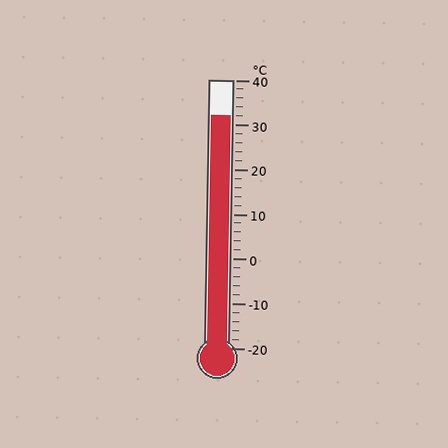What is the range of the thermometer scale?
The thermometer scale ranges from -20°C to 40°C.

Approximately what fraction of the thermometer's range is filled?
The thermometer is filled to approximately 85% of its range.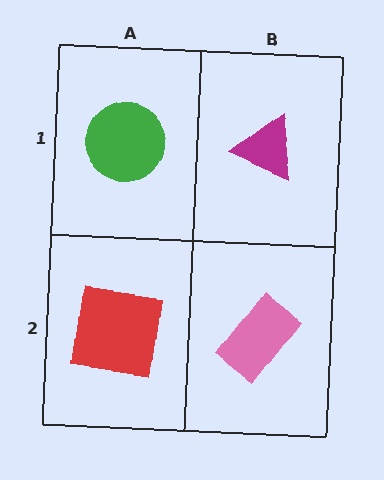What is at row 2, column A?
A red square.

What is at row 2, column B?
A pink rectangle.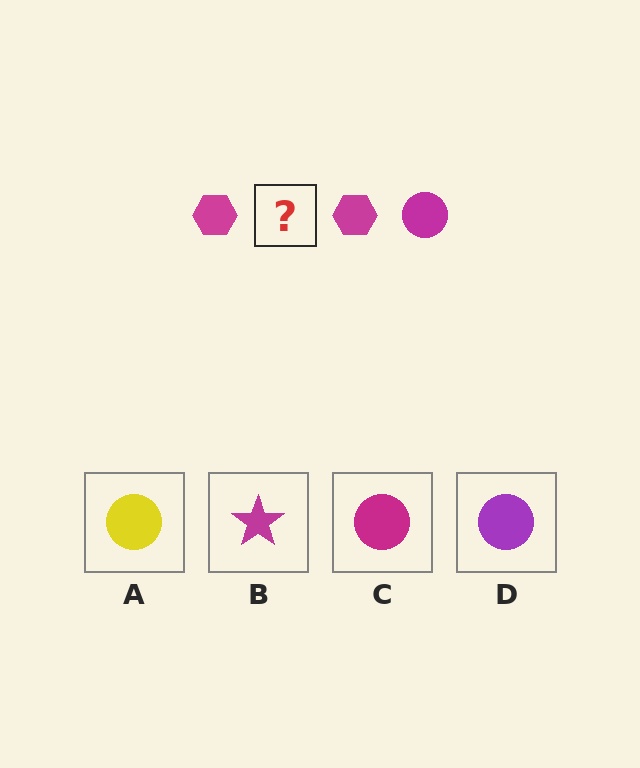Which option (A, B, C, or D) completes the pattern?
C.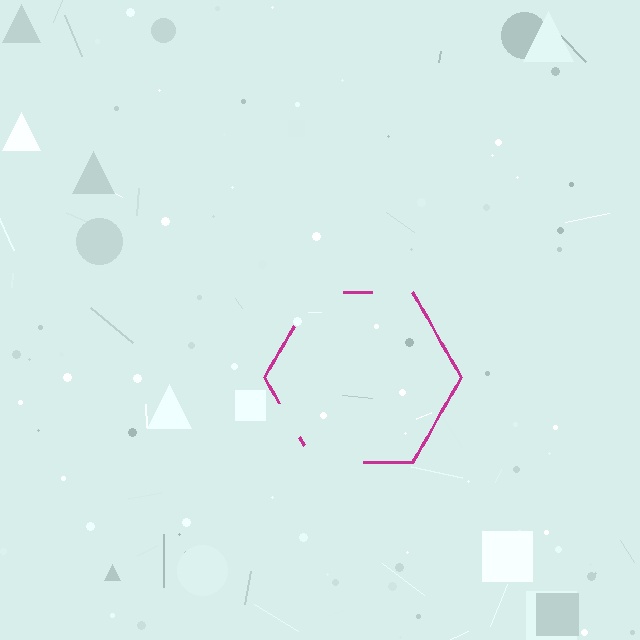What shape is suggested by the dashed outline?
The dashed outline suggests a hexagon.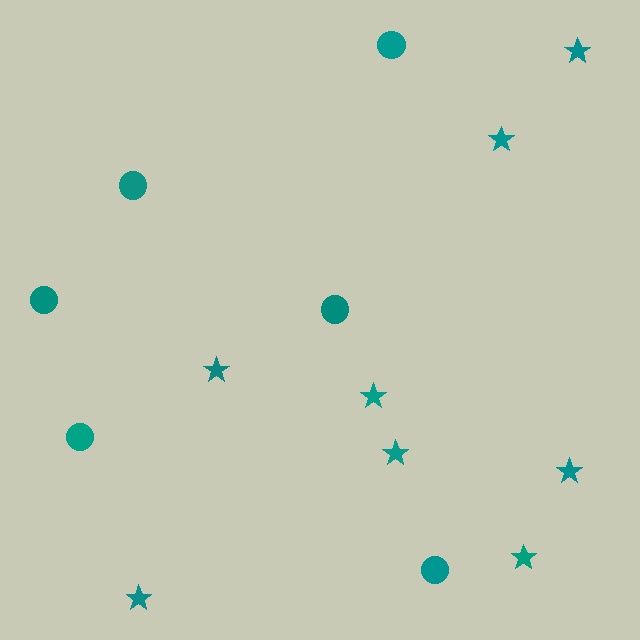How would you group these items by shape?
There are 2 groups: one group of circles (6) and one group of stars (8).